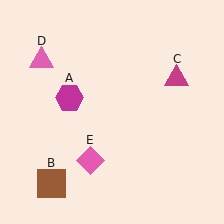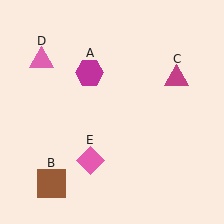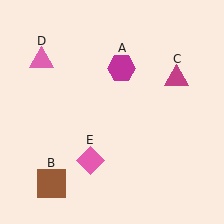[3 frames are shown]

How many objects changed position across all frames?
1 object changed position: magenta hexagon (object A).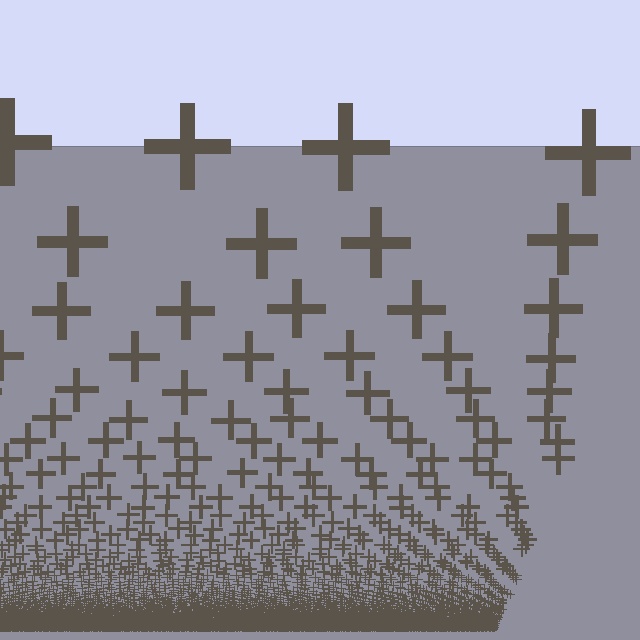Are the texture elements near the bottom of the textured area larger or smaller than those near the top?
Smaller. The gradient is inverted — elements near the bottom are smaller and denser.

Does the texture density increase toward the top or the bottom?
Density increases toward the bottom.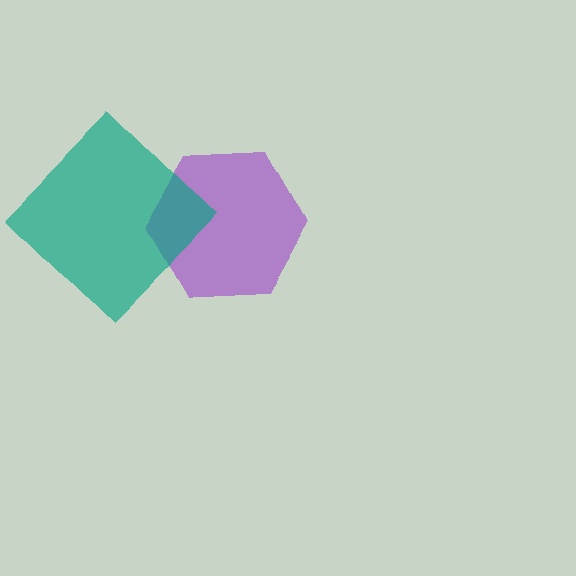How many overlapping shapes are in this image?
There are 2 overlapping shapes in the image.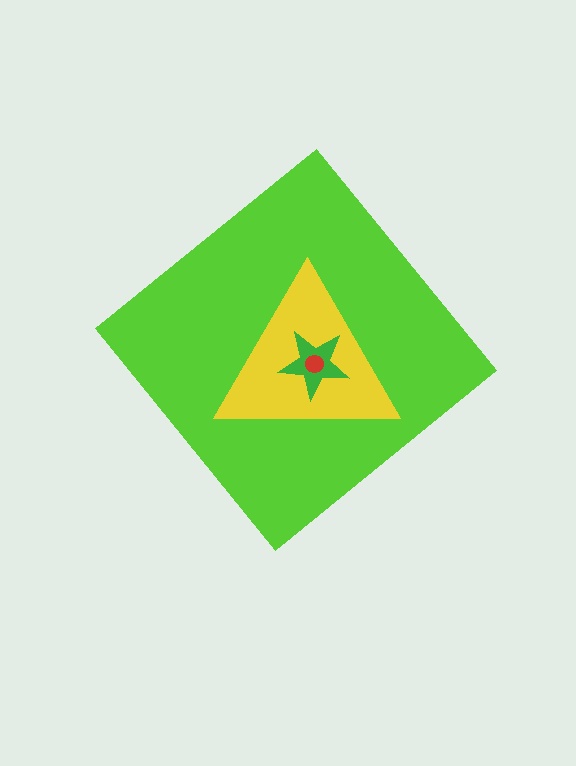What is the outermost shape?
The lime diamond.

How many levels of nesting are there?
4.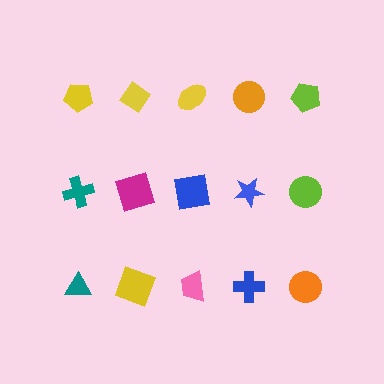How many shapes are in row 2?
5 shapes.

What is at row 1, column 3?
A yellow ellipse.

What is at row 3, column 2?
A yellow square.